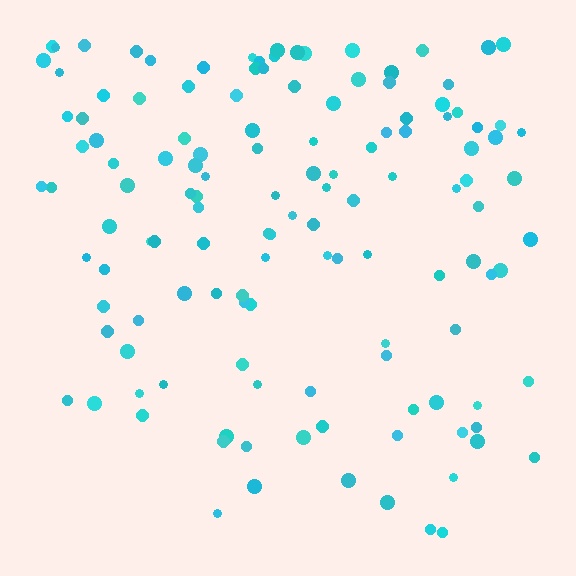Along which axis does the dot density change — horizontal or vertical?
Vertical.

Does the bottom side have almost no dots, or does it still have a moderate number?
Still a moderate number, just noticeably fewer than the top.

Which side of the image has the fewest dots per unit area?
The bottom.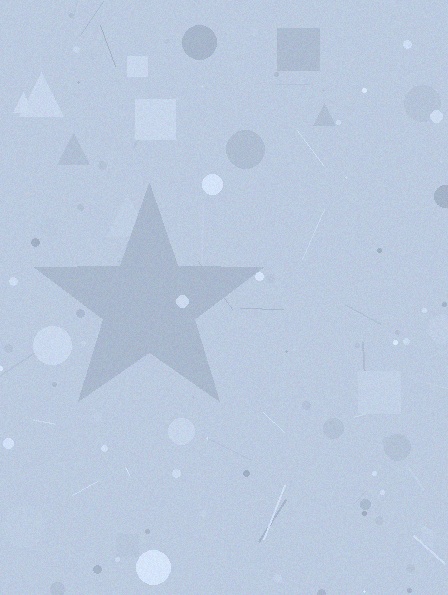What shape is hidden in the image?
A star is hidden in the image.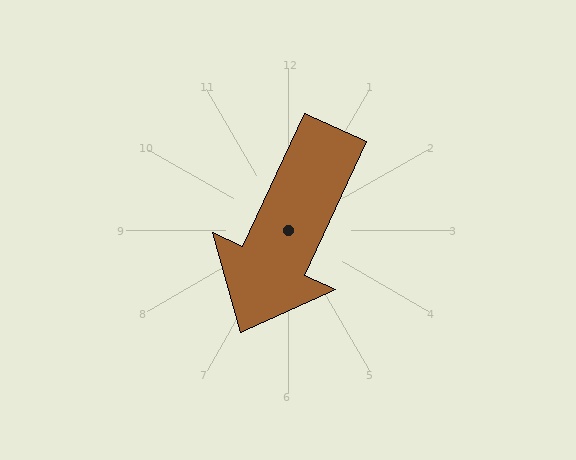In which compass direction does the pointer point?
Southwest.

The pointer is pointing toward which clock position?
Roughly 7 o'clock.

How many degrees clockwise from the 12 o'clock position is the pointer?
Approximately 205 degrees.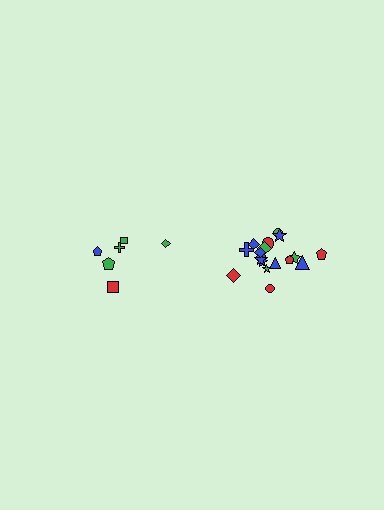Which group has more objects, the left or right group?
The right group.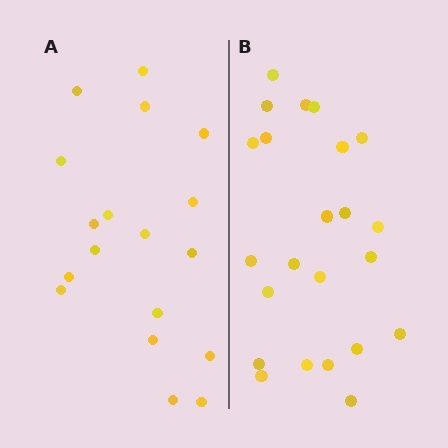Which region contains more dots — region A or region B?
Region B (the right region) has more dots.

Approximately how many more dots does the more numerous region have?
Region B has about 5 more dots than region A.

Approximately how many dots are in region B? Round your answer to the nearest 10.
About 20 dots. (The exact count is 23, which rounds to 20.)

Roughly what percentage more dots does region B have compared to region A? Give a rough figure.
About 30% more.